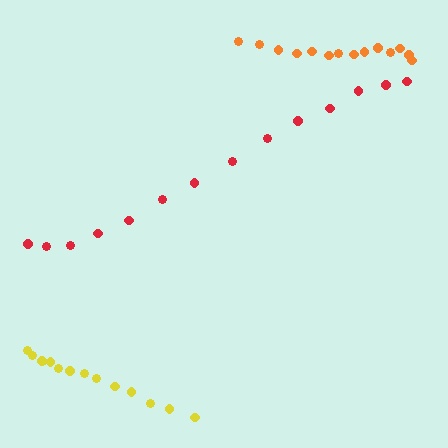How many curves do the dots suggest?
There are 3 distinct paths.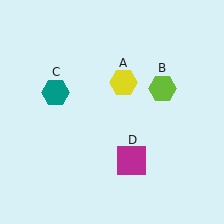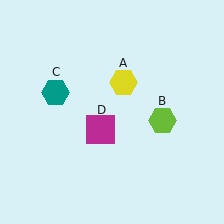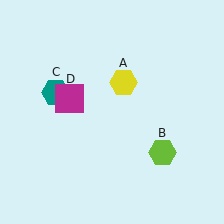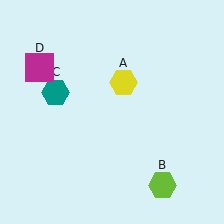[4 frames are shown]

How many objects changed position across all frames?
2 objects changed position: lime hexagon (object B), magenta square (object D).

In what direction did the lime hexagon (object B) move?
The lime hexagon (object B) moved down.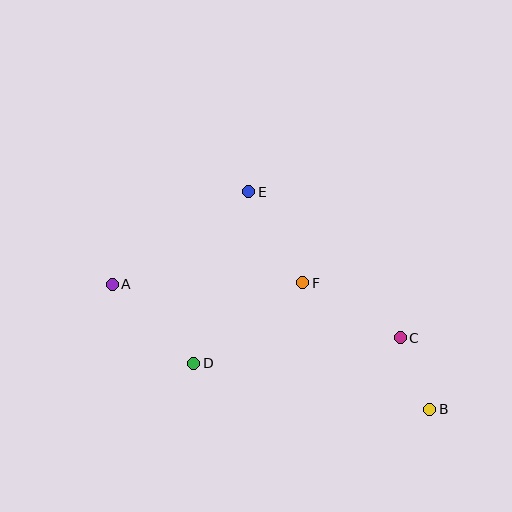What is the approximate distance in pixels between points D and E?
The distance between D and E is approximately 180 pixels.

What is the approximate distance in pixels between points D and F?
The distance between D and F is approximately 136 pixels.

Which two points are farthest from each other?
Points A and B are farthest from each other.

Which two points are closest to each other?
Points B and C are closest to each other.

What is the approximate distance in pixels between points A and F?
The distance between A and F is approximately 191 pixels.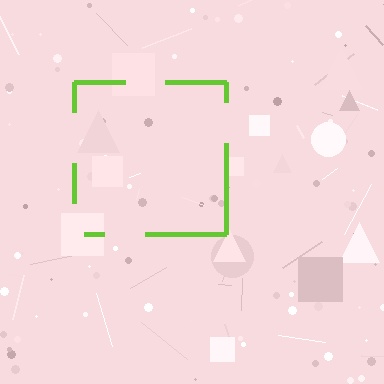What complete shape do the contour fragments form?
The contour fragments form a square.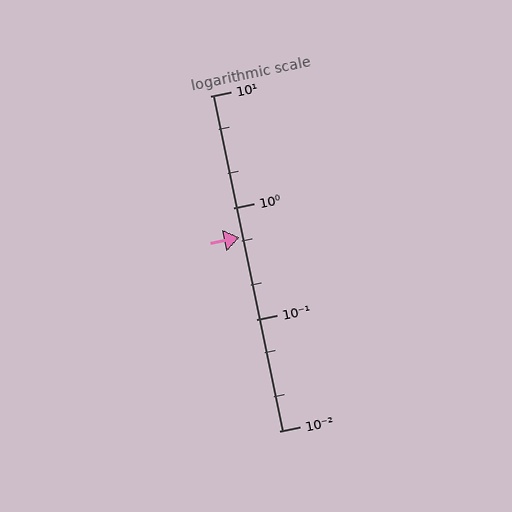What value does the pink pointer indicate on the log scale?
The pointer indicates approximately 0.54.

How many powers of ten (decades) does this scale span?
The scale spans 3 decades, from 0.01 to 10.